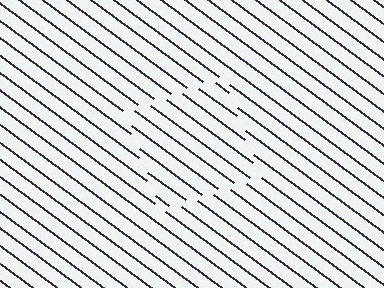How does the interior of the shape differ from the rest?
The interior of the shape contains the same grating, shifted by half a period — the contour is defined by the phase discontinuity where line-ends from the inner and outer gratings abut.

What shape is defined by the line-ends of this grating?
An illusory square. The interior of the shape contains the same grating, shifted by half a period — the contour is defined by the phase discontinuity where line-ends from the inner and outer gratings abut.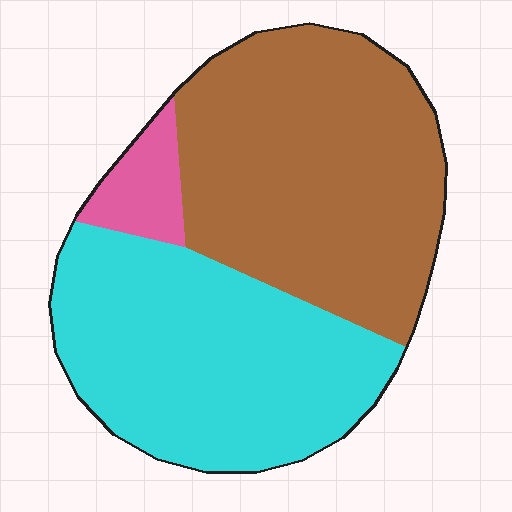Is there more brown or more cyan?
Brown.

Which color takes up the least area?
Pink, at roughly 5%.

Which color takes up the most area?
Brown, at roughly 50%.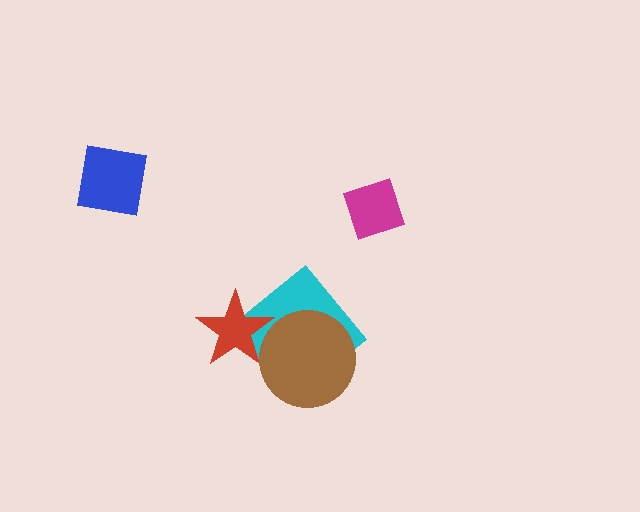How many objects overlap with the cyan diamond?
2 objects overlap with the cyan diamond.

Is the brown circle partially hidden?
No, no other shape covers it.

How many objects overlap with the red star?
2 objects overlap with the red star.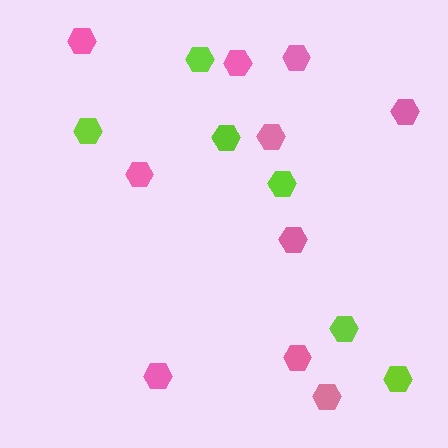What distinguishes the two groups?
There are 2 groups: one group of pink hexagons (10) and one group of lime hexagons (6).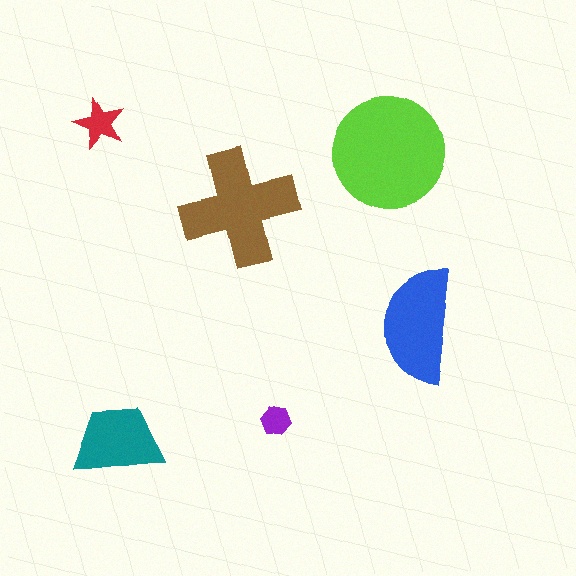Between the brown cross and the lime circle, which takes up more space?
The lime circle.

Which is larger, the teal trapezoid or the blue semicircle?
The blue semicircle.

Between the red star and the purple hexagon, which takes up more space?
The red star.